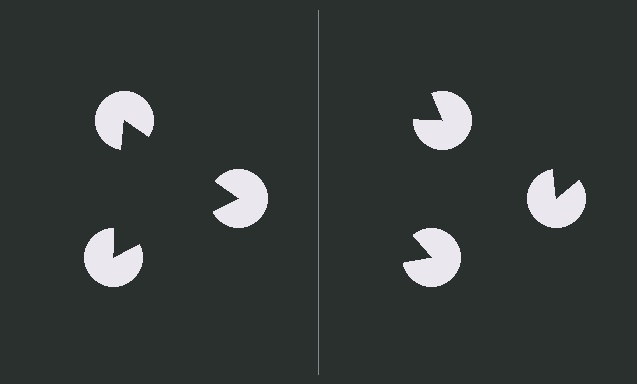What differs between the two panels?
The pac-man discs are positioned identically on both sides; only the wedge orientations differ. On the left they align to a triangle; on the right they are misaligned.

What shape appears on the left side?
An illusory triangle.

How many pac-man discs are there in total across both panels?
6 — 3 on each side.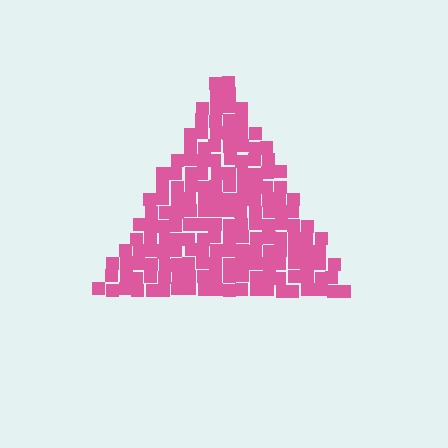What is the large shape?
The large shape is a triangle.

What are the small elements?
The small elements are squares.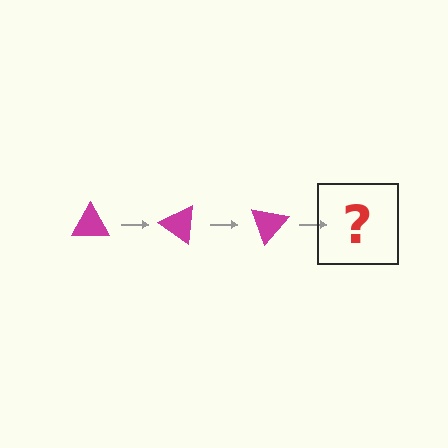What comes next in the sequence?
The next element should be a magenta triangle rotated 105 degrees.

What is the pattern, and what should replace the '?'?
The pattern is that the triangle rotates 35 degrees each step. The '?' should be a magenta triangle rotated 105 degrees.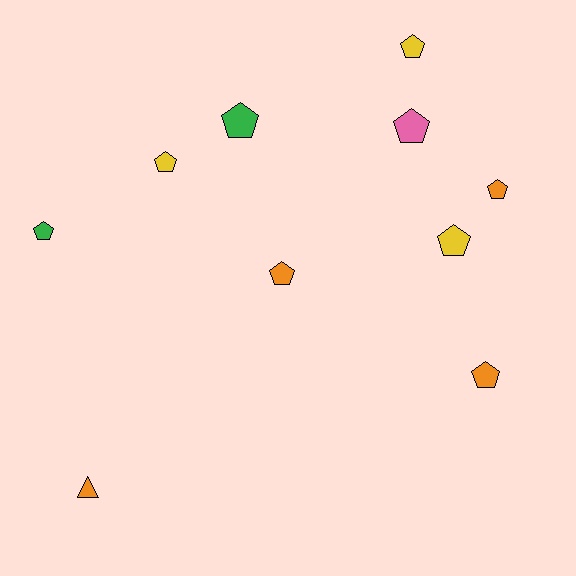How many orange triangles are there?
There is 1 orange triangle.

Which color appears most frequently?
Orange, with 4 objects.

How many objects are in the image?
There are 10 objects.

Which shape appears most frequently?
Pentagon, with 9 objects.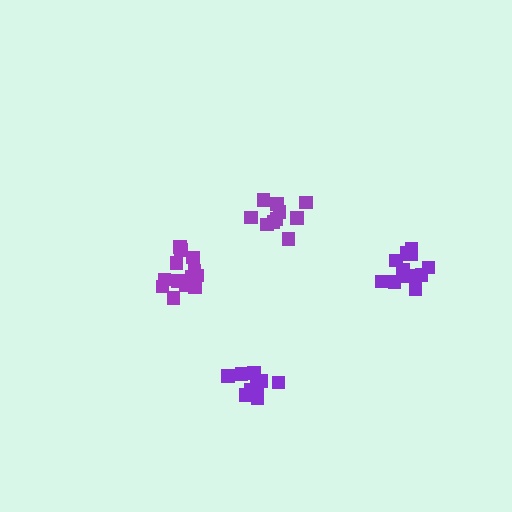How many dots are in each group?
Group 1: 13 dots, Group 2: 10 dots, Group 3: 14 dots, Group 4: 9 dots (46 total).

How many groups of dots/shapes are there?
There are 4 groups.